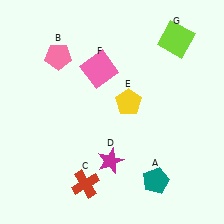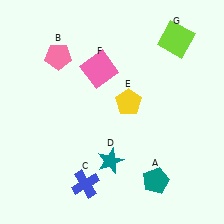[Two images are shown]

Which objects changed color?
C changed from red to blue. D changed from magenta to teal.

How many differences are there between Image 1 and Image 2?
There are 2 differences between the two images.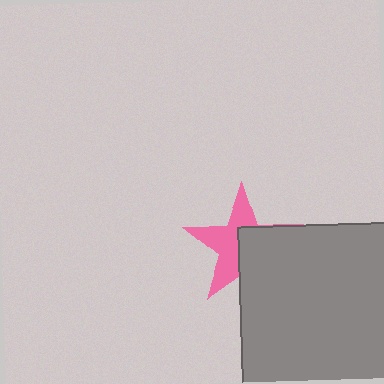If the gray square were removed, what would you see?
You would see the complete pink star.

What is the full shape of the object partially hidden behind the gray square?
The partially hidden object is a pink star.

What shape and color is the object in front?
The object in front is a gray square.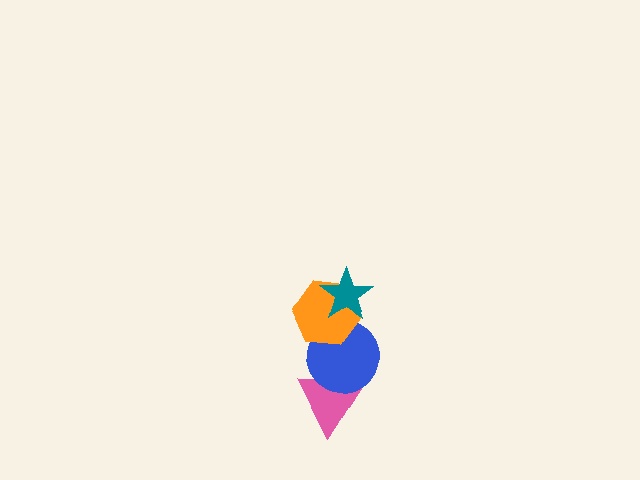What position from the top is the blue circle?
The blue circle is 3rd from the top.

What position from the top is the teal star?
The teal star is 1st from the top.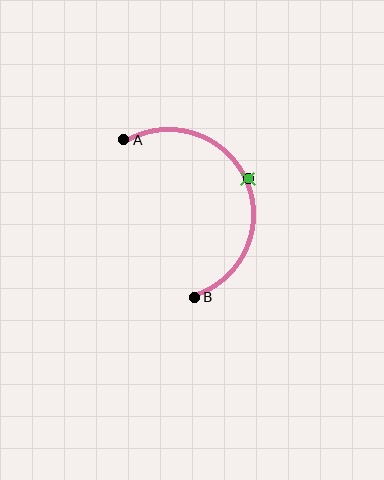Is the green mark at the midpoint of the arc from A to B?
Yes. The green mark lies on the arc at equal arc-length from both A and B — it is the arc midpoint.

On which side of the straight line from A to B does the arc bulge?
The arc bulges to the right of the straight line connecting A and B.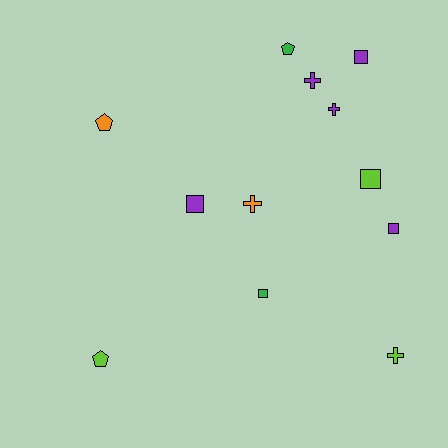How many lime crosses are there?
There is 1 lime cross.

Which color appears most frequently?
Purple, with 5 objects.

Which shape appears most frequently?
Square, with 5 objects.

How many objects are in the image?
There are 12 objects.